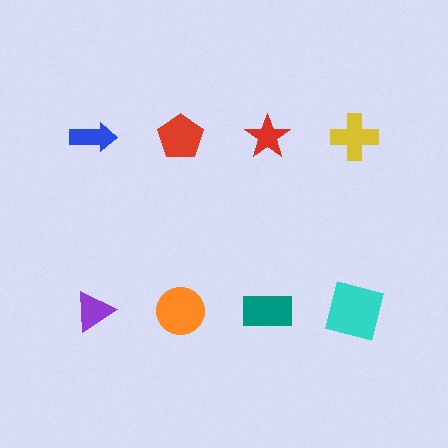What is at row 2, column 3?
A teal rectangle.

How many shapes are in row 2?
4 shapes.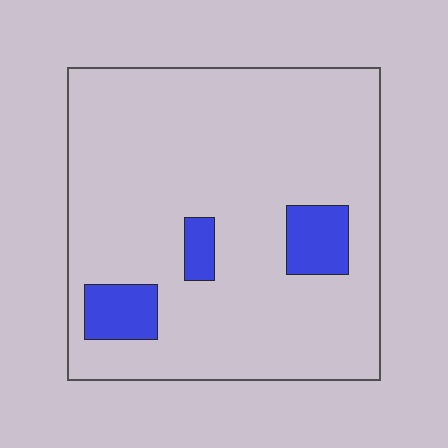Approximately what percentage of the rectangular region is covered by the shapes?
Approximately 10%.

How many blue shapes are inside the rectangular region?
3.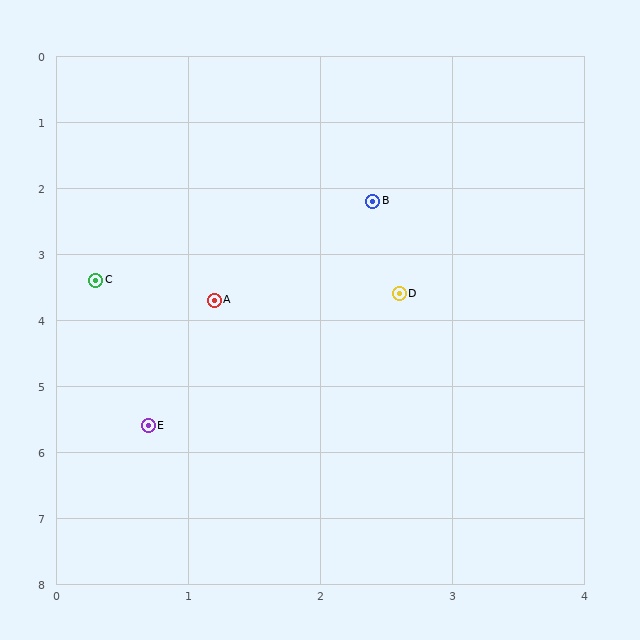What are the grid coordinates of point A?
Point A is at approximately (1.2, 3.7).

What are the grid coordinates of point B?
Point B is at approximately (2.4, 2.2).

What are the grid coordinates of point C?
Point C is at approximately (0.3, 3.4).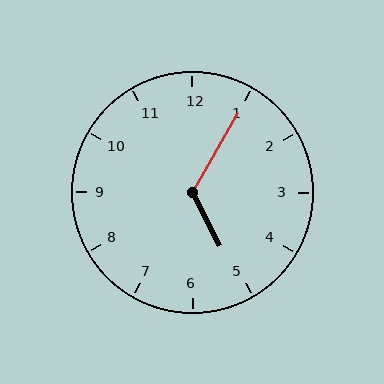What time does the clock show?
5:05.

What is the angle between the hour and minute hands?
Approximately 122 degrees.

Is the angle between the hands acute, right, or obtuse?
It is obtuse.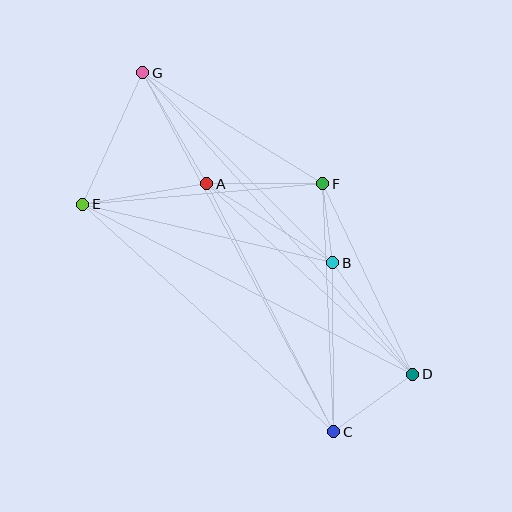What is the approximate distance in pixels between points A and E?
The distance between A and E is approximately 126 pixels.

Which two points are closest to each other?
Points B and F are closest to each other.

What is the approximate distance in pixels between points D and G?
The distance between D and G is approximately 405 pixels.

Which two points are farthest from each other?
Points C and G are farthest from each other.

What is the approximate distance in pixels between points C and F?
The distance between C and F is approximately 249 pixels.